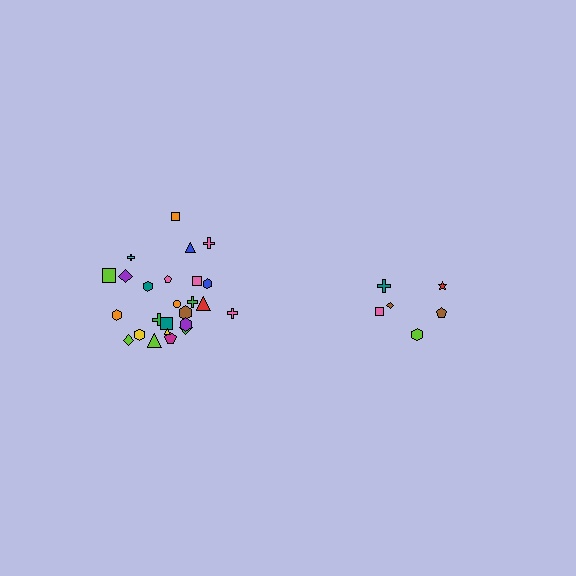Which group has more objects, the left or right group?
The left group.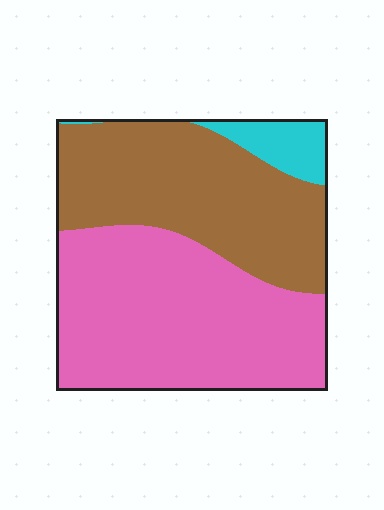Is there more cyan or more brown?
Brown.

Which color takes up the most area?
Pink, at roughly 50%.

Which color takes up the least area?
Cyan, at roughly 5%.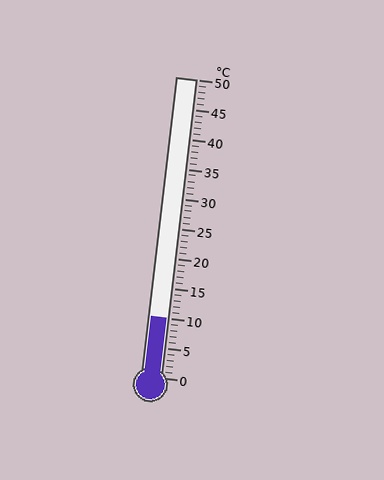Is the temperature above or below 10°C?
The temperature is at 10°C.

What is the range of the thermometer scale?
The thermometer scale ranges from 0°C to 50°C.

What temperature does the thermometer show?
The thermometer shows approximately 10°C.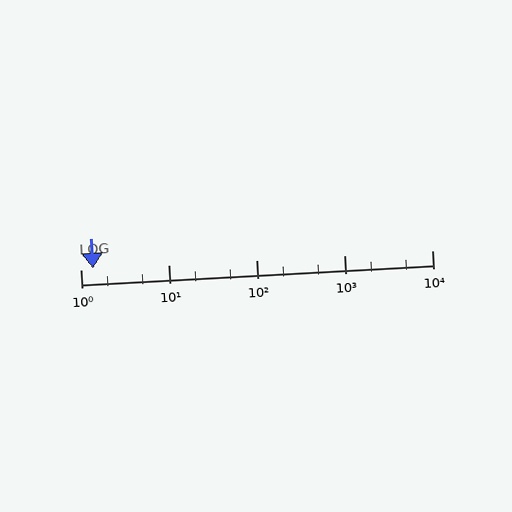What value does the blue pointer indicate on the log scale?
The pointer indicates approximately 1.4.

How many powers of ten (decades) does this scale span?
The scale spans 4 decades, from 1 to 10000.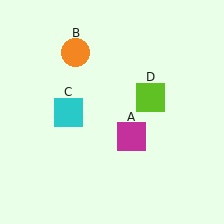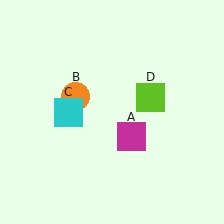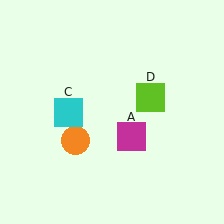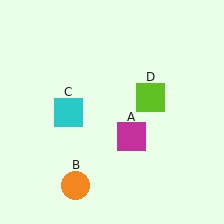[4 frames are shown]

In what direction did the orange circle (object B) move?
The orange circle (object B) moved down.